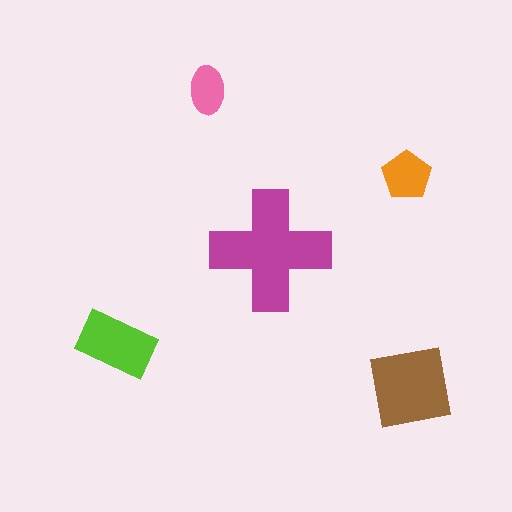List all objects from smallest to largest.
The pink ellipse, the orange pentagon, the lime rectangle, the brown square, the magenta cross.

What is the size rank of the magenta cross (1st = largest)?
1st.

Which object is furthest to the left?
The lime rectangle is leftmost.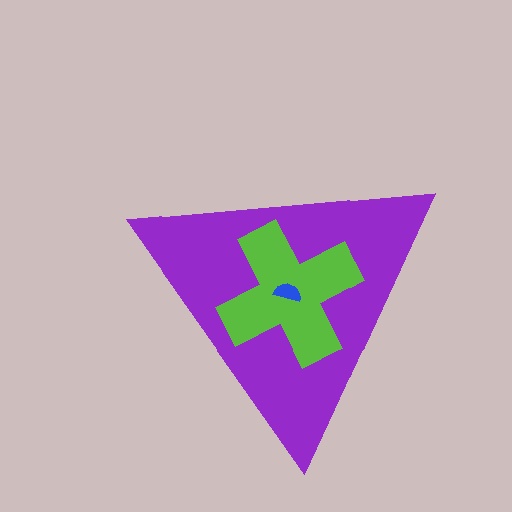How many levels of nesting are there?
3.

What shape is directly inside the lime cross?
The blue semicircle.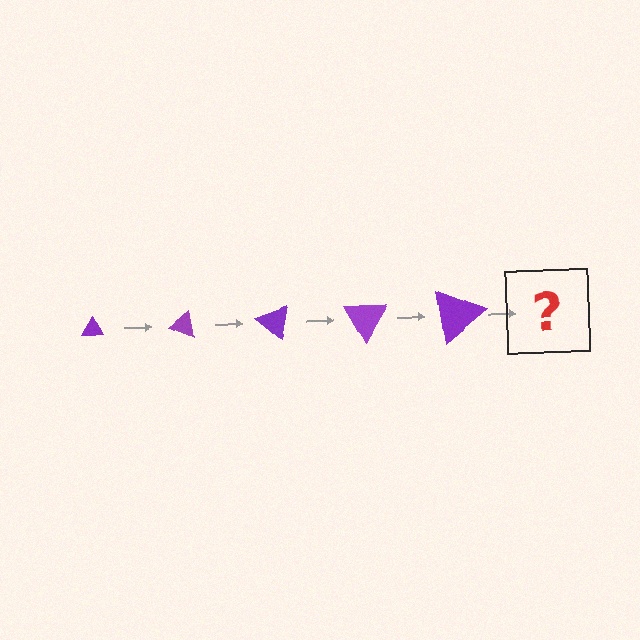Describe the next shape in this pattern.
It should be a triangle, larger than the previous one and rotated 100 degrees from the start.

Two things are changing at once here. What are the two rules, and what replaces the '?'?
The two rules are that the triangle grows larger each step and it rotates 20 degrees each step. The '?' should be a triangle, larger than the previous one and rotated 100 degrees from the start.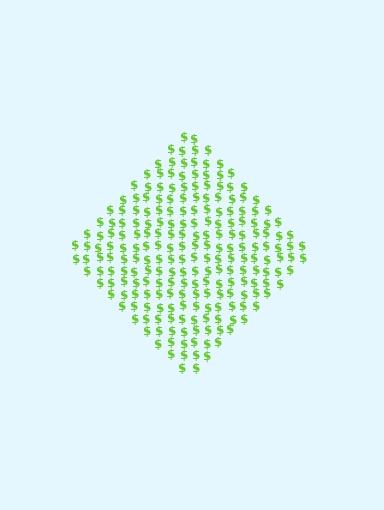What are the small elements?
The small elements are dollar signs.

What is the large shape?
The large shape is a diamond.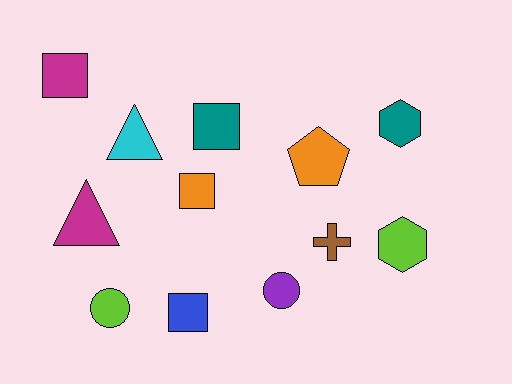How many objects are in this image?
There are 12 objects.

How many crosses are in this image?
There is 1 cross.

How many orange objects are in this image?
There are 2 orange objects.